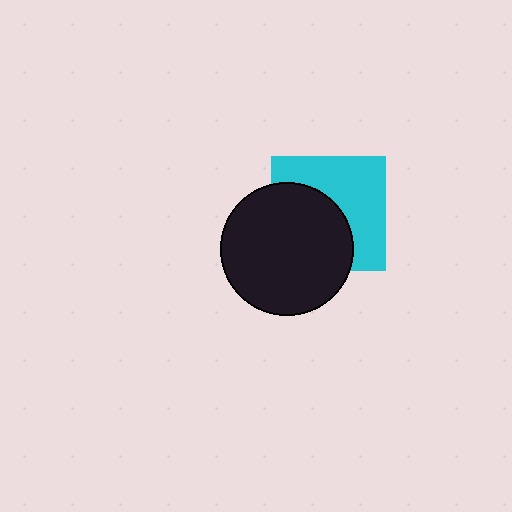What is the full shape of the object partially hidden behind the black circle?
The partially hidden object is a cyan square.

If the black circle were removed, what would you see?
You would see the complete cyan square.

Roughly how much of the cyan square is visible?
About half of it is visible (roughly 52%).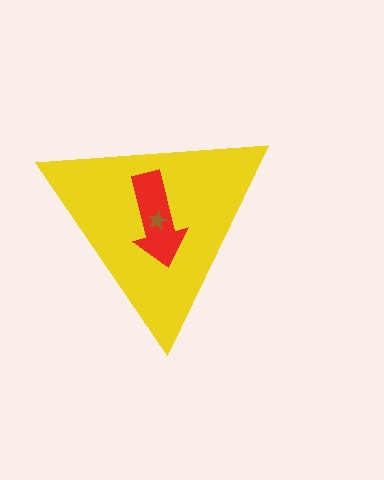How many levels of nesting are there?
3.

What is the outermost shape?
The yellow triangle.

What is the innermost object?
The brown star.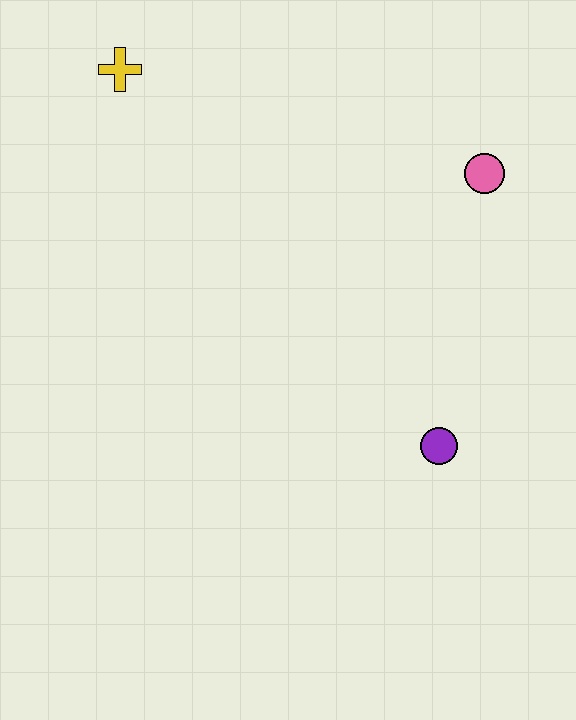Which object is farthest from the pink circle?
The yellow cross is farthest from the pink circle.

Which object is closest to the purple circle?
The pink circle is closest to the purple circle.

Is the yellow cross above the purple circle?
Yes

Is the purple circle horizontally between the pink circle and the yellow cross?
Yes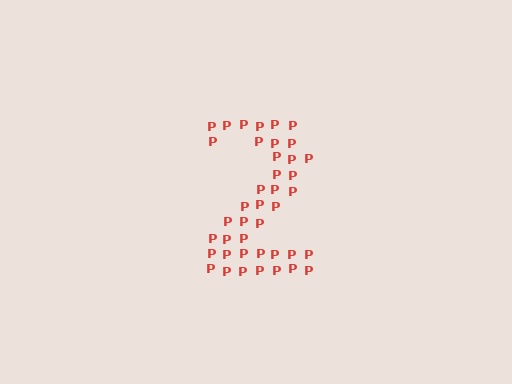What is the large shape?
The large shape is the digit 2.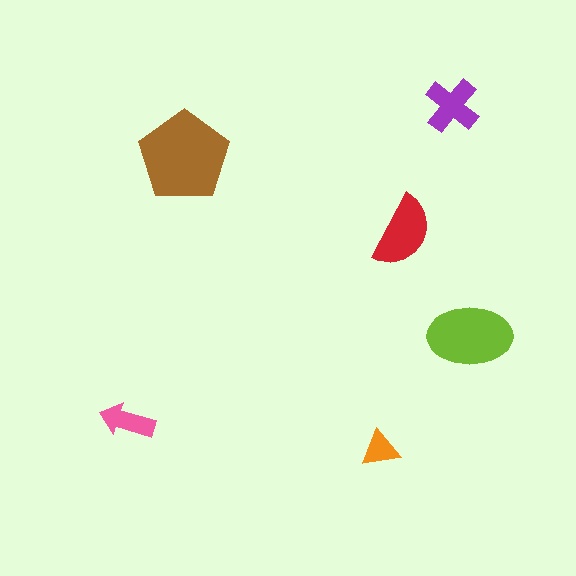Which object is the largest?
The brown pentagon.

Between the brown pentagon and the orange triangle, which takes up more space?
The brown pentagon.